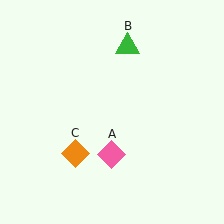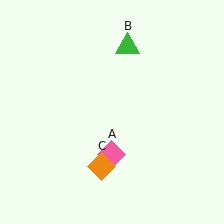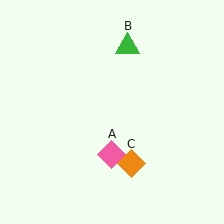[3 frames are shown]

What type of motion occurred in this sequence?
The orange diamond (object C) rotated counterclockwise around the center of the scene.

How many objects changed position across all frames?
1 object changed position: orange diamond (object C).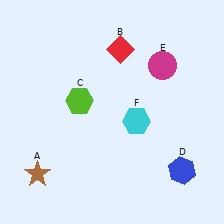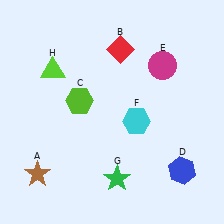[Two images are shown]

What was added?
A green star (G), a lime triangle (H) were added in Image 2.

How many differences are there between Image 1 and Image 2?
There are 2 differences between the two images.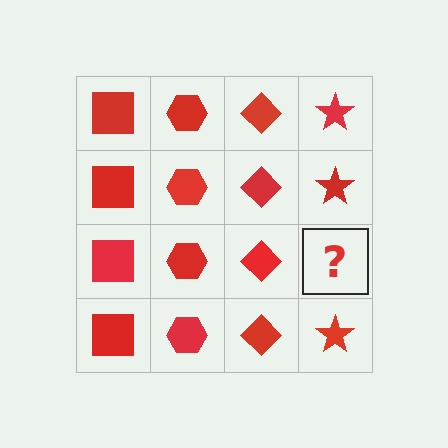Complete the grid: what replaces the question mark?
The question mark should be replaced with a red star.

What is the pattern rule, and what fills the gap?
The rule is that each column has a consistent shape. The gap should be filled with a red star.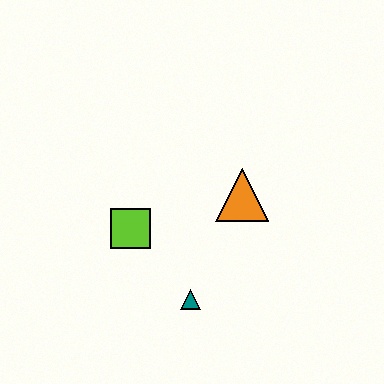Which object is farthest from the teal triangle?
The orange triangle is farthest from the teal triangle.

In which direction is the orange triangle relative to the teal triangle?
The orange triangle is above the teal triangle.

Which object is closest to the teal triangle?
The lime square is closest to the teal triangle.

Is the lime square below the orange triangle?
Yes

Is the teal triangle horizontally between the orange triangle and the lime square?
Yes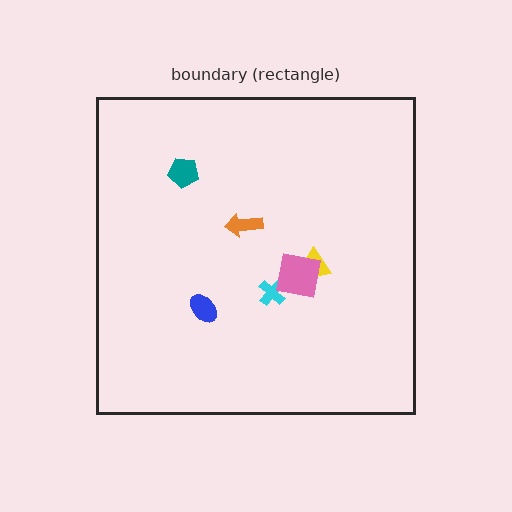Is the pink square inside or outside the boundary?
Inside.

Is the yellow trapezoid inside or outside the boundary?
Inside.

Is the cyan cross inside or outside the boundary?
Inside.